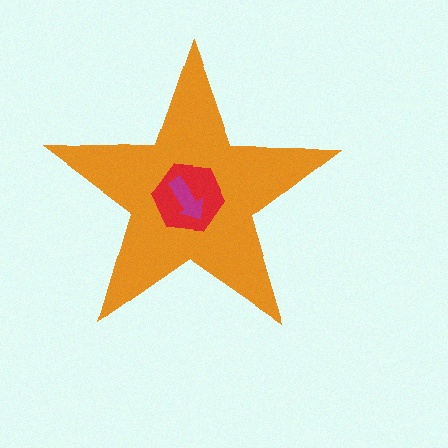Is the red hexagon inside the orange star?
Yes.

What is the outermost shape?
The orange star.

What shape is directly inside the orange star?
The red hexagon.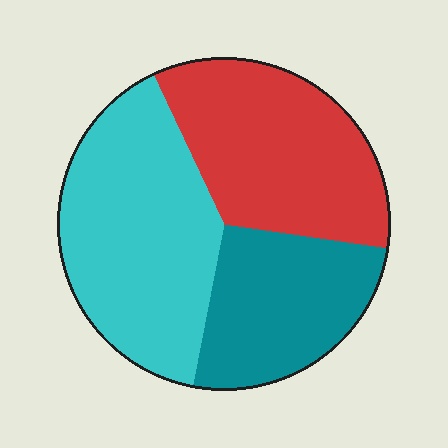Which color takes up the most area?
Cyan, at roughly 40%.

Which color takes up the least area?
Teal, at roughly 25%.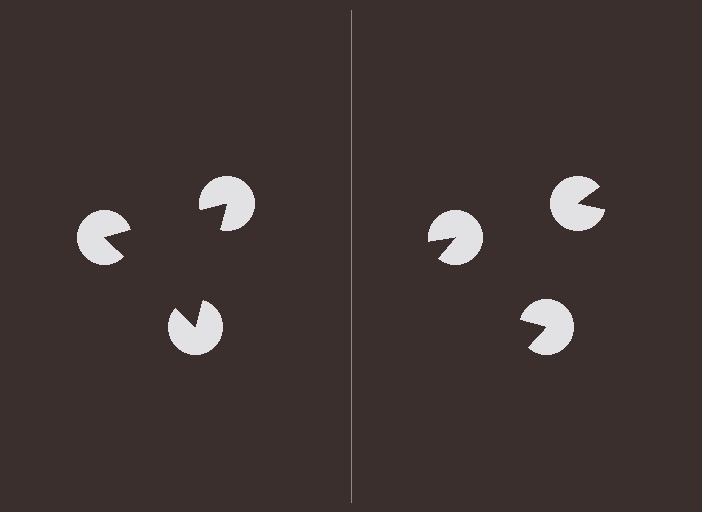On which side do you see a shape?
An illusory triangle appears on the left side. On the right side the wedge cuts are rotated, so no coherent shape forms.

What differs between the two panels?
The pac-man discs are positioned identically on both sides; only the wedge orientations differ. On the left they align to a triangle; on the right they are misaligned.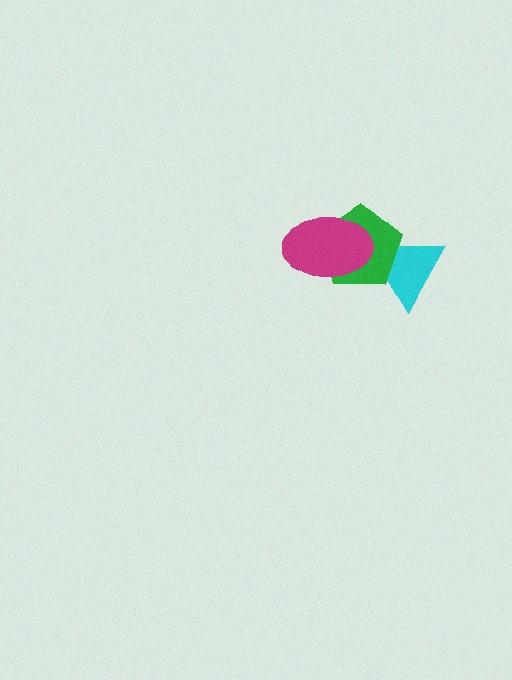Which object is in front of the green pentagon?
The magenta ellipse is in front of the green pentagon.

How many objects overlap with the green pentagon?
2 objects overlap with the green pentagon.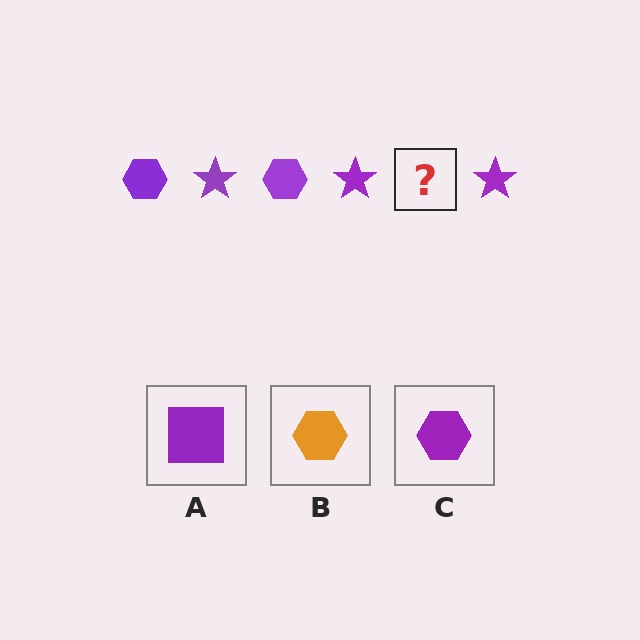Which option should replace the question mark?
Option C.